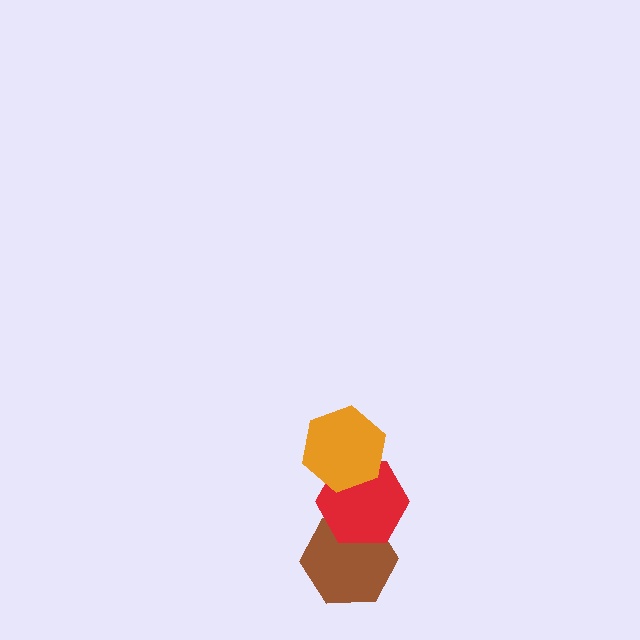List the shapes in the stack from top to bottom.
From top to bottom: the orange hexagon, the red hexagon, the brown hexagon.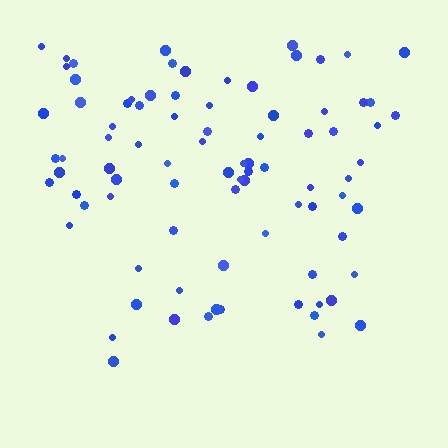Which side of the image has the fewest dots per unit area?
The bottom.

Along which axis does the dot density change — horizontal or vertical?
Vertical.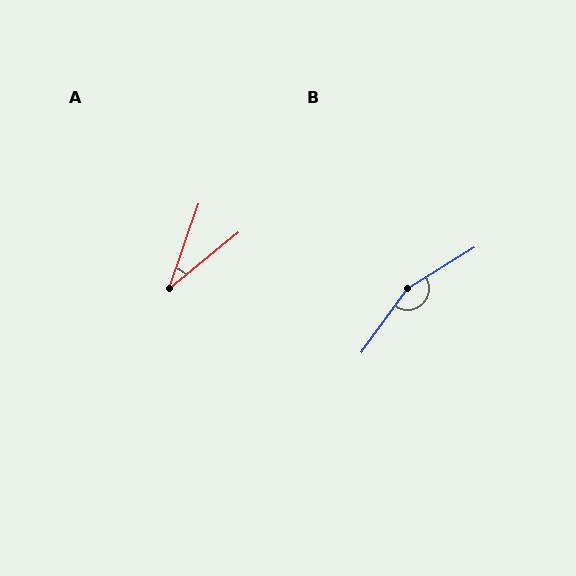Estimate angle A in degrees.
Approximately 31 degrees.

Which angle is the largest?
B, at approximately 157 degrees.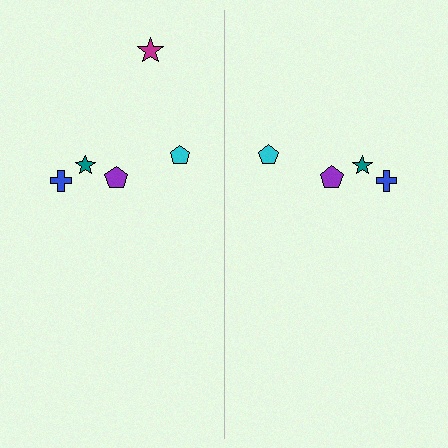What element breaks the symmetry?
A magenta star is missing from the right side.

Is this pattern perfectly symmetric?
No, the pattern is not perfectly symmetric. A magenta star is missing from the right side.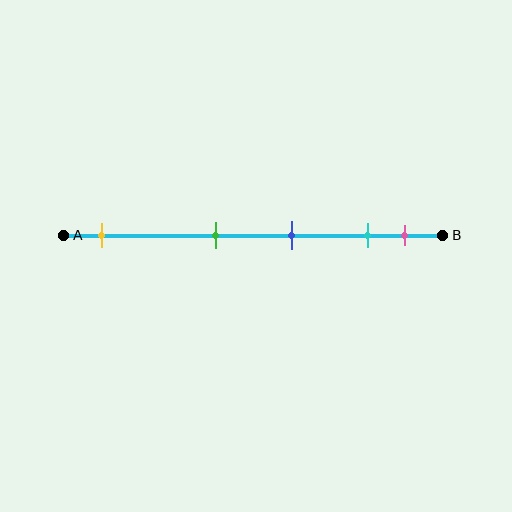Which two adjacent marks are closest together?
The cyan and pink marks are the closest adjacent pair.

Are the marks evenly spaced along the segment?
No, the marks are not evenly spaced.